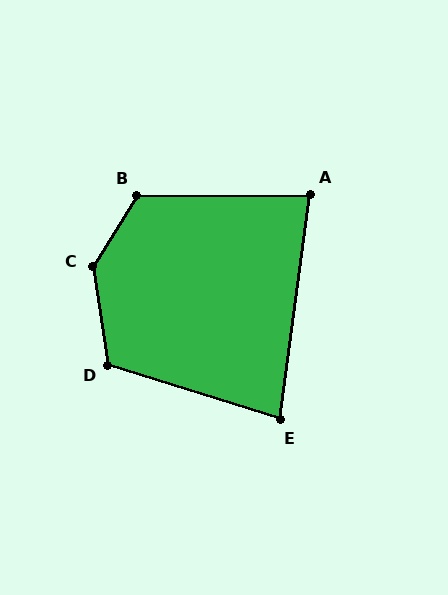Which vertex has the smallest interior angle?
E, at approximately 80 degrees.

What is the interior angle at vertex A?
Approximately 82 degrees (acute).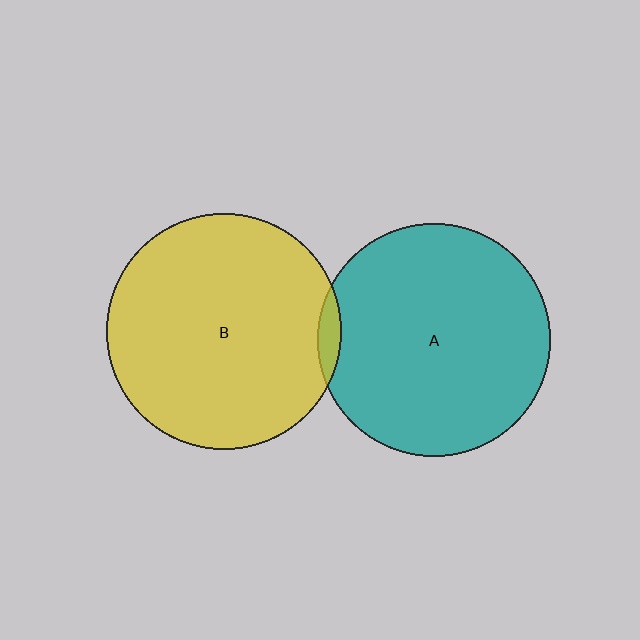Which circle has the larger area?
Circle B (yellow).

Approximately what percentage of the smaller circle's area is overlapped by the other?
Approximately 5%.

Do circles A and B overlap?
Yes.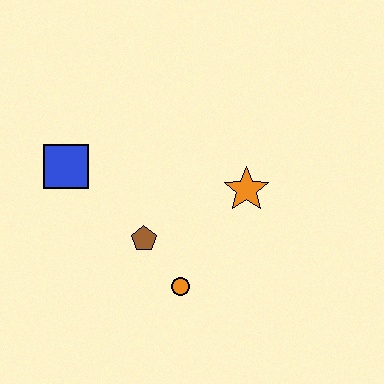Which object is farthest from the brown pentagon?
The orange star is farthest from the brown pentagon.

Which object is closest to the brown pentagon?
The orange circle is closest to the brown pentagon.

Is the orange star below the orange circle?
No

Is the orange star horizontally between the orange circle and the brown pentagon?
No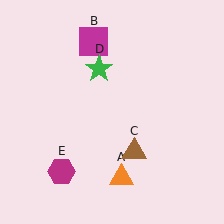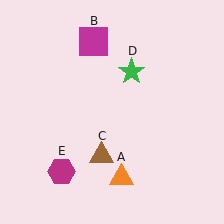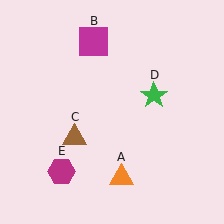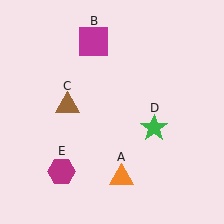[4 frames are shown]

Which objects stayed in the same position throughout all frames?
Orange triangle (object A) and magenta square (object B) and magenta hexagon (object E) remained stationary.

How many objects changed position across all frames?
2 objects changed position: brown triangle (object C), green star (object D).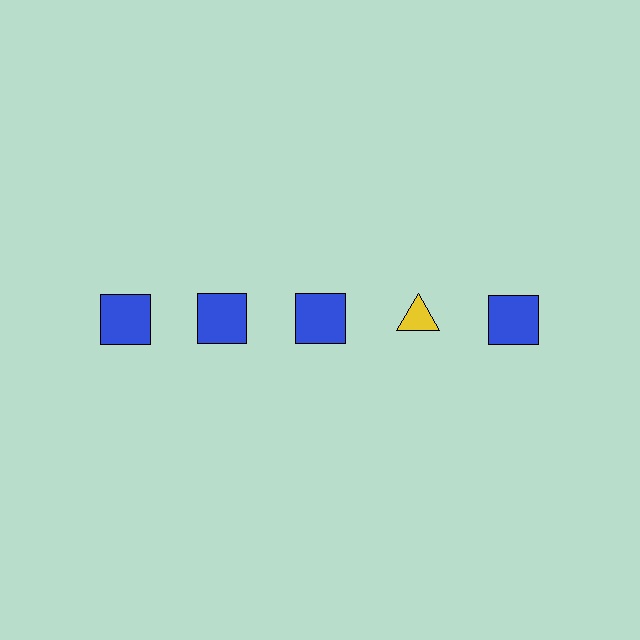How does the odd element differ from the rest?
It differs in both color (yellow instead of blue) and shape (triangle instead of square).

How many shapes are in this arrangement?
There are 5 shapes arranged in a grid pattern.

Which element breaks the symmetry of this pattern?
The yellow triangle in the top row, second from right column breaks the symmetry. All other shapes are blue squares.